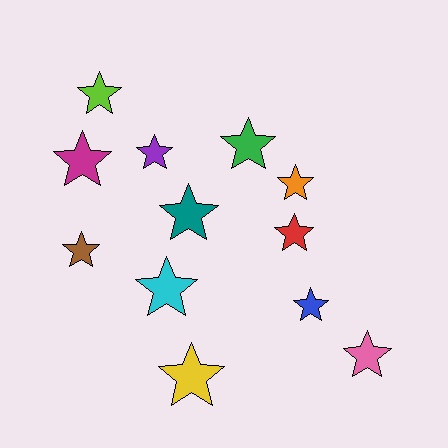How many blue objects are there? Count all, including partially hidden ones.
There is 1 blue object.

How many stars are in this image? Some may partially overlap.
There are 12 stars.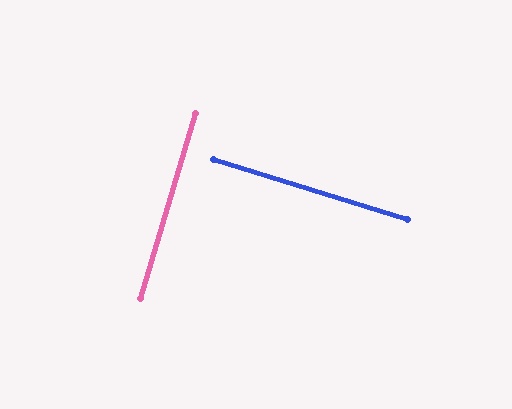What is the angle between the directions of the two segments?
Approximately 89 degrees.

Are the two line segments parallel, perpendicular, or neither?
Perpendicular — they meet at approximately 89°.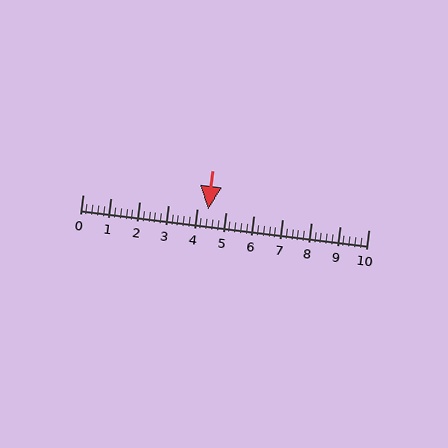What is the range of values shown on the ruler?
The ruler shows values from 0 to 10.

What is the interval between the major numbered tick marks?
The major tick marks are spaced 1 units apart.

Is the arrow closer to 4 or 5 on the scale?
The arrow is closer to 4.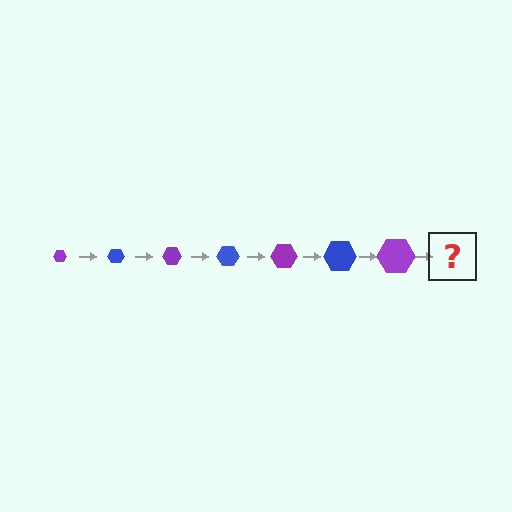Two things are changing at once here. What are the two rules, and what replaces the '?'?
The two rules are that the hexagon grows larger each step and the color cycles through purple and blue. The '?' should be a blue hexagon, larger than the previous one.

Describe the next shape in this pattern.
It should be a blue hexagon, larger than the previous one.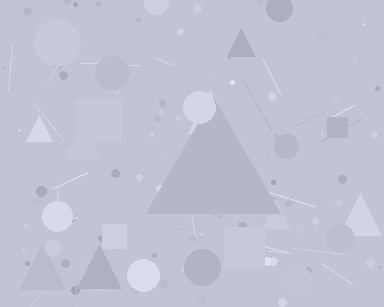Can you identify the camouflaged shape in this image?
The camouflaged shape is a triangle.